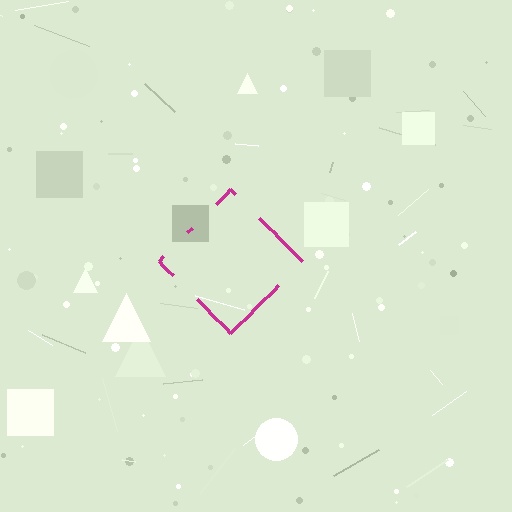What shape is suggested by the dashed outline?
The dashed outline suggests a diamond.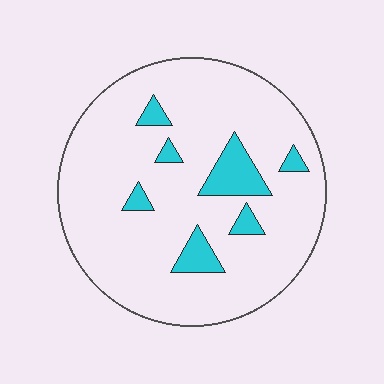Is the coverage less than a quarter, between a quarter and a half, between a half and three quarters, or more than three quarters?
Less than a quarter.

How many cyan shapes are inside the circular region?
7.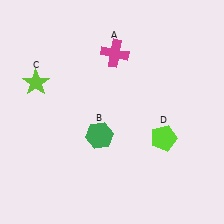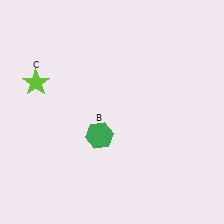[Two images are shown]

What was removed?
The lime pentagon (D), the magenta cross (A) were removed in Image 2.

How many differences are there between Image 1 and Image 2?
There are 2 differences between the two images.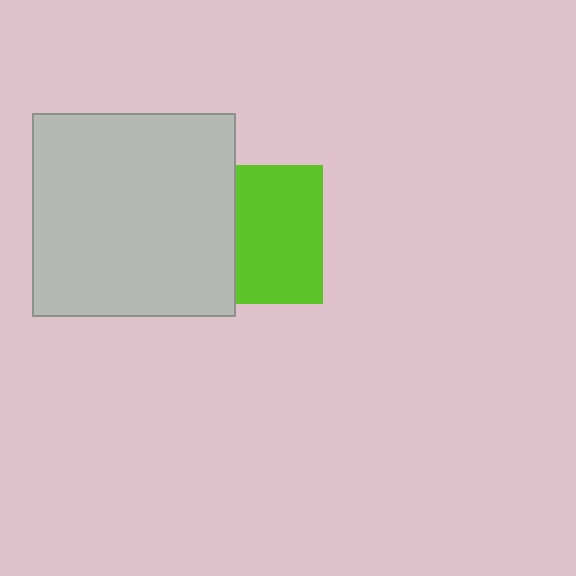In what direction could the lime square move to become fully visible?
The lime square could move right. That would shift it out from behind the light gray square entirely.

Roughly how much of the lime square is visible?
About half of it is visible (roughly 63%).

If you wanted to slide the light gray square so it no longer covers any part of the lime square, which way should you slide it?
Slide it left — that is the most direct way to separate the two shapes.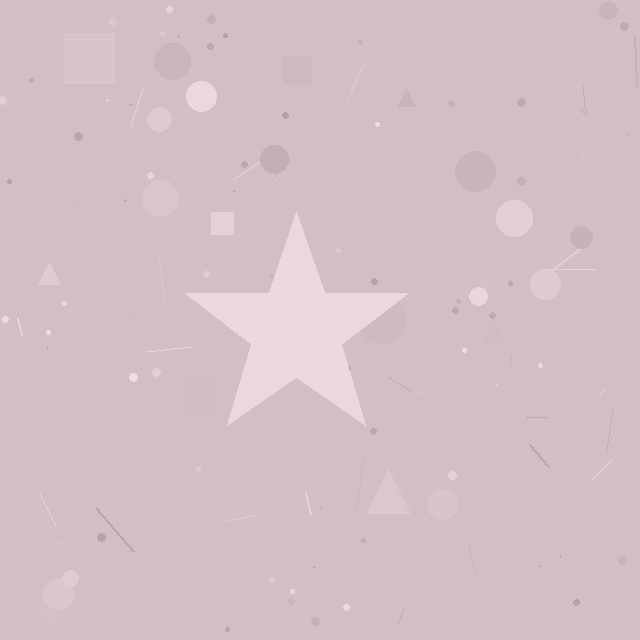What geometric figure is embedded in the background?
A star is embedded in the background.